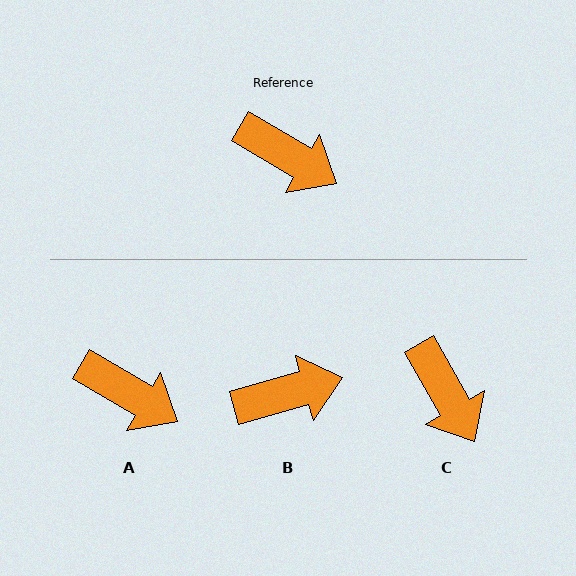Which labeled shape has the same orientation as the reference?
A.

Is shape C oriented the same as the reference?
No, it is off by about 30 degrees.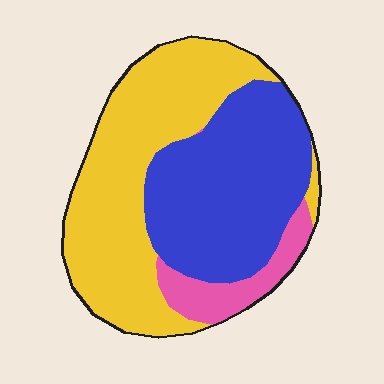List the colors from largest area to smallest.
From largest to smallest: yellow, blue, pink.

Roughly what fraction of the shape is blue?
Blue covers 41% of the shape.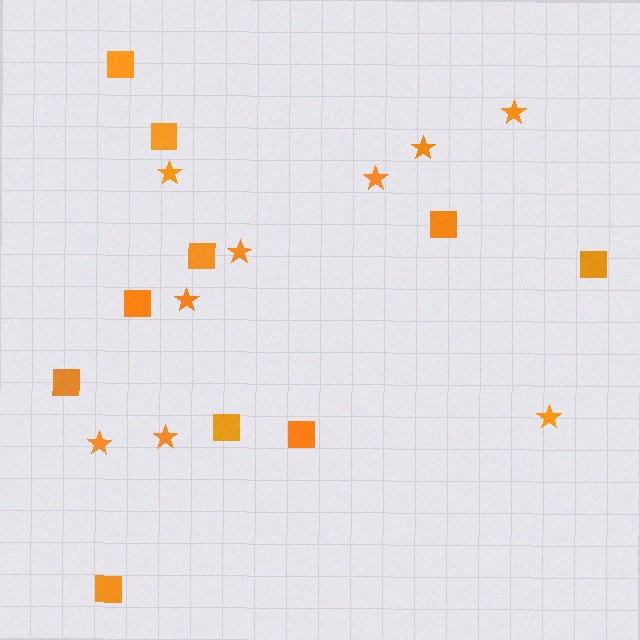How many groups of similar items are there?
There are 2 groups: one group of squares (10) and one group of stars (9).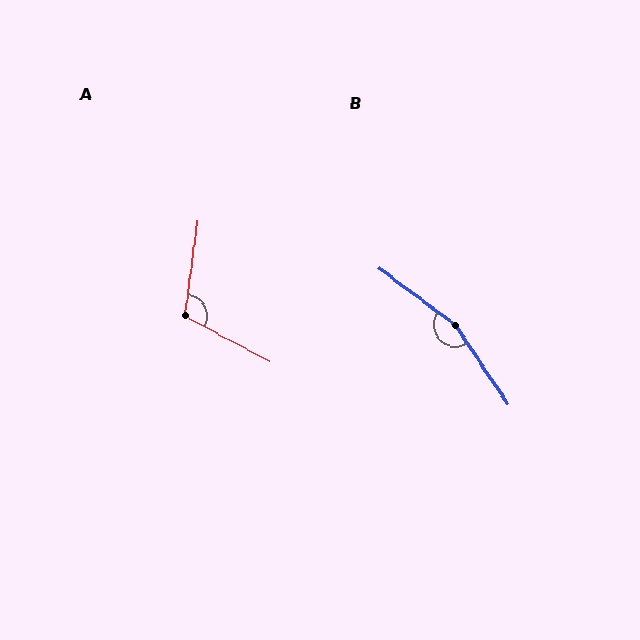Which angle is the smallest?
A, at approximately 111 degrees.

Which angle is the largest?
B, at approximately 161 degrees.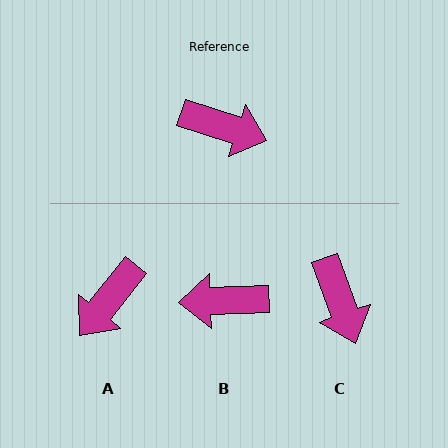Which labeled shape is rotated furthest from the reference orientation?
B, about 160 degrees away.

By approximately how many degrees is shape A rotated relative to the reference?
Approximately 111 degrees clockwise.